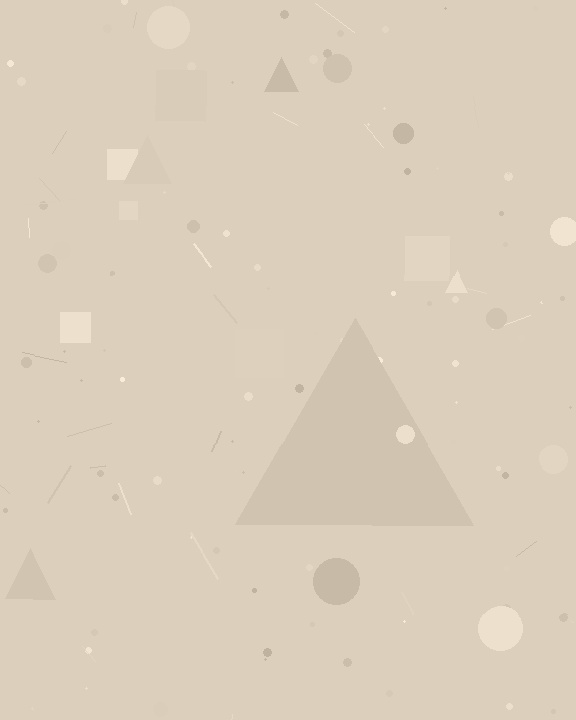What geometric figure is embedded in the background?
A triangle is embedded in the background.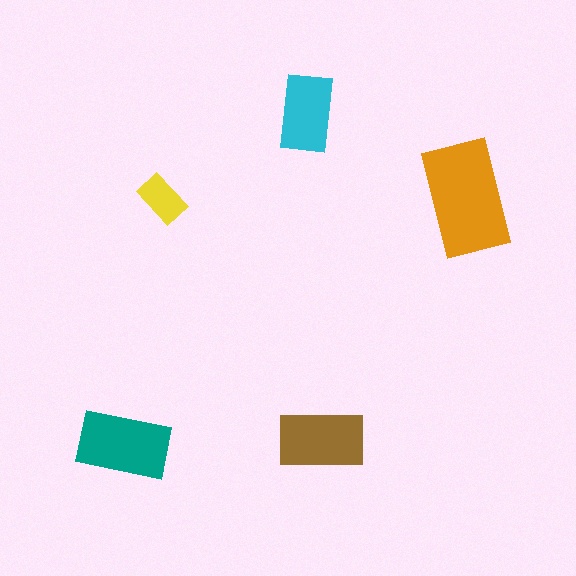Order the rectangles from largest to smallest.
the orange one, the teal one, the brown one, the cyan one, the yellow one.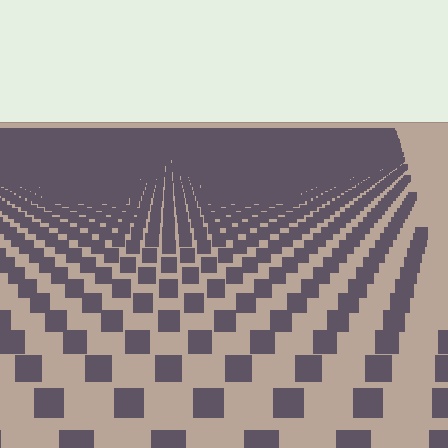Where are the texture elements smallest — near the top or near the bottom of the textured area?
Near the top.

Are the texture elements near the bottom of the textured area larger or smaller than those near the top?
Larger. Near the bottom, elements are closer to the viewer and appear at a bigger on-screen size.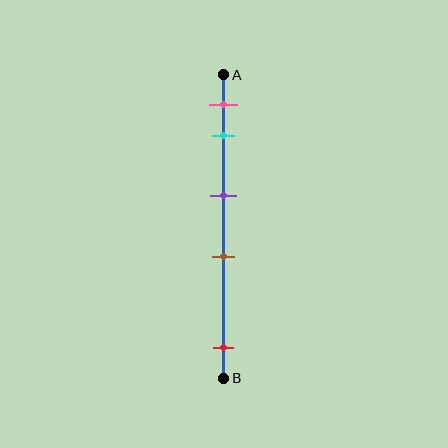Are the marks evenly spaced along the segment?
No, the marks are not evenly spaced.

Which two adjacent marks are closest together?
The pink and cyan marks are the closest adjacent pair.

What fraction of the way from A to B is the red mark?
The red mark is approximately 90% (0.9) of the way from A to B.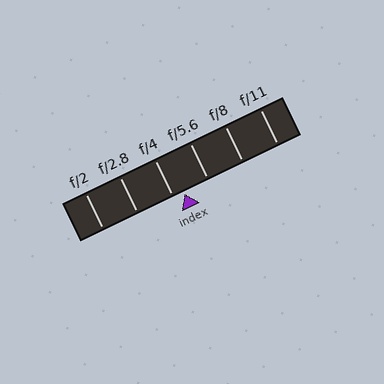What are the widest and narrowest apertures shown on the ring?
The widest aperture shown is f/2 and the narrowest is f/11.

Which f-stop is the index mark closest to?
The index mark is closest to f/4.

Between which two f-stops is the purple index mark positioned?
The index mark is between f/4 and f/5.6.